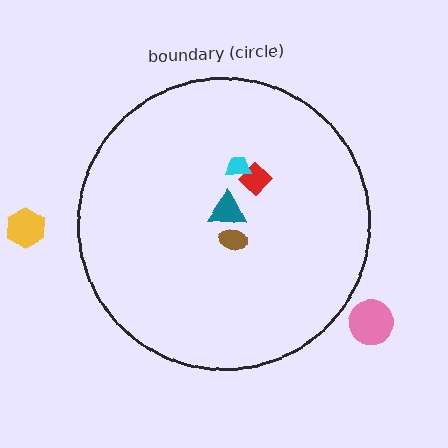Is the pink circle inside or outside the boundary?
Outside.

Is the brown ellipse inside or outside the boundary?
Inside.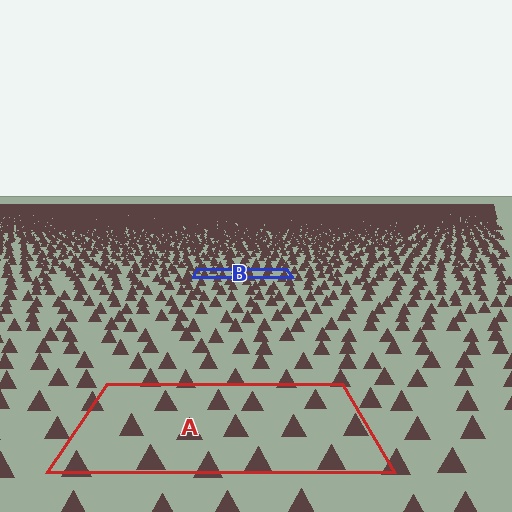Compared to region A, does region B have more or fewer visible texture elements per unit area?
Region B has more texture elements per unit area — they are packed more densely because it is farther away.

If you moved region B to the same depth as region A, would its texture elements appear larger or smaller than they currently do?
They would appear larger. At a closer depth, the same texture elements are projected at a bigger on-screen size.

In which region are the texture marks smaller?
The texture marks are smaller in region B, because it is farther away.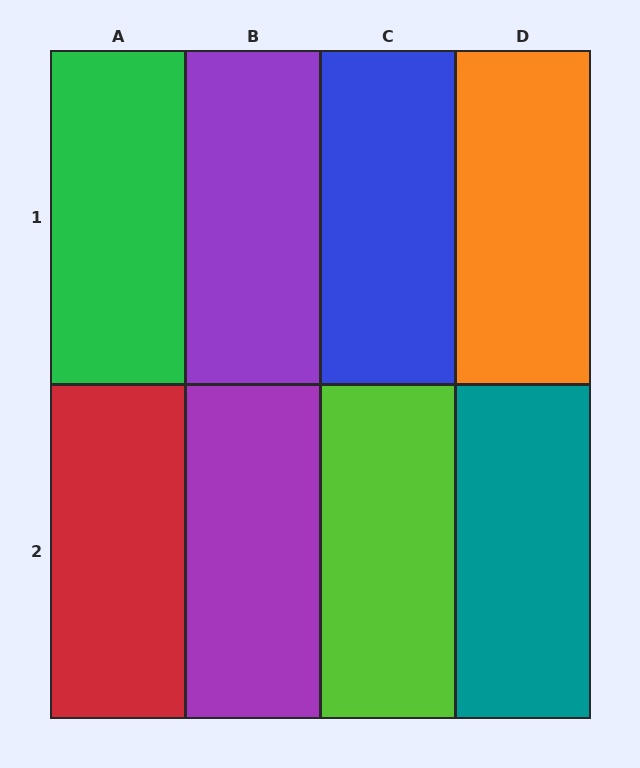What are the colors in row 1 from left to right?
Green, purple, blue, orange.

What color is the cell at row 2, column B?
Purple.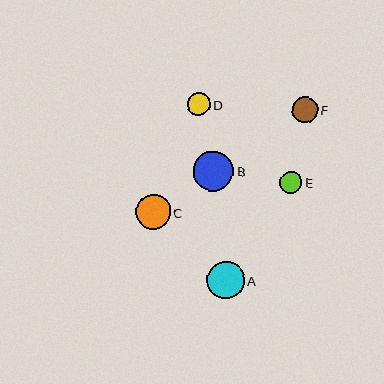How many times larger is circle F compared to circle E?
Circle F is approximately 1.2 times the size of circle E.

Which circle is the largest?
Circle B is the largest with a size of approximately 40 pixels.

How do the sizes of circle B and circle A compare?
Circle B and circle A are approximately the same size.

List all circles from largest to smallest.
From largest to smallest: B, A, C, F, D, E.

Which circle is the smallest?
Circle E is the smallest with a size of approximately 22 pixels.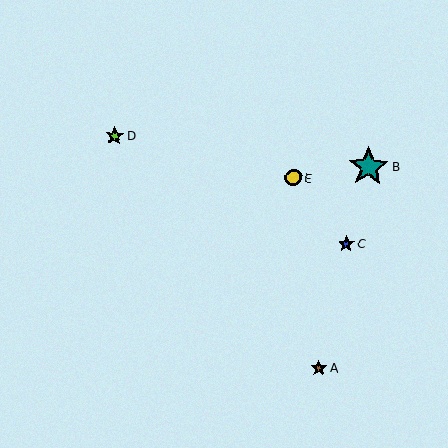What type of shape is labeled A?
Shape A is a brown star.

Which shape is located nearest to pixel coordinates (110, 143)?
The lime star (labeled D) at (114, 136) is nearest to that location.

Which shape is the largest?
The teal star (labeled B) is the largest.